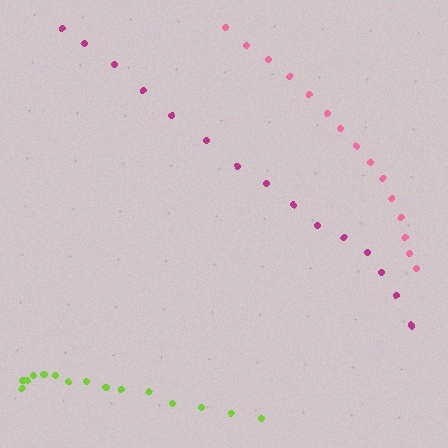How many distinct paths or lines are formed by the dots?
There are 3 distinct paths.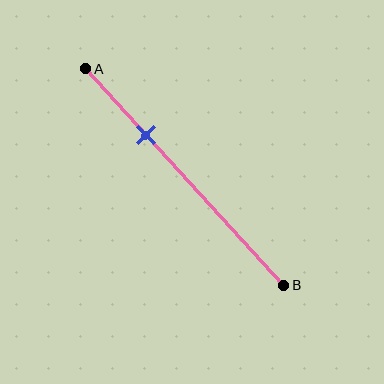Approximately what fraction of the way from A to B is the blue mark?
The blue mark is approximately 30% of the way from A to B.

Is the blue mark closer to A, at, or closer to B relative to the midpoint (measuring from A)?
The blue mark is closer to point A than the midpoint of segment AB.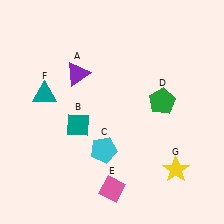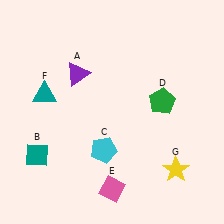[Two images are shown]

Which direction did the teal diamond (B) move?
The teal diamond (B) moved left.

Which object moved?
The teal diamond (B) moved left.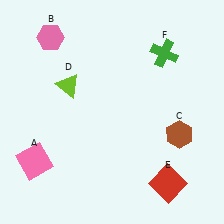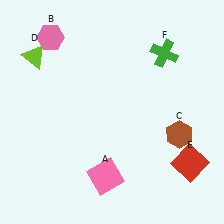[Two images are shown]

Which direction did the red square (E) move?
The red square (E) moved right.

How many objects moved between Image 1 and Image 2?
3 objects moved between the two images.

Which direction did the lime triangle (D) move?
The lime triangle (D) moved left.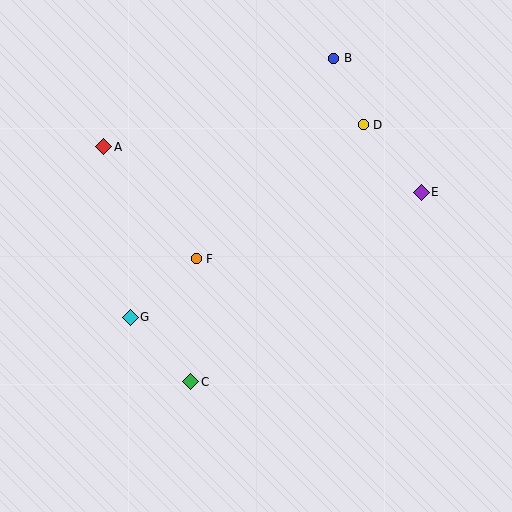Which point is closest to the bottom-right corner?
Point E is closest to the bottom-right corner.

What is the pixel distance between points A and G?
The distance between A and G is 173 pixels.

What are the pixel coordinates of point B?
Point B is at (334, 58).